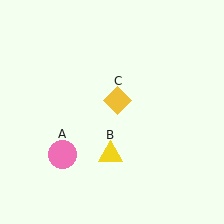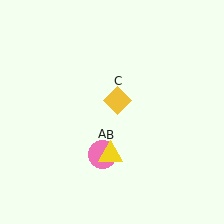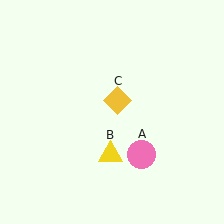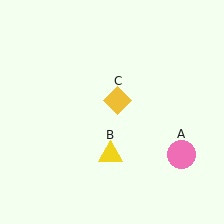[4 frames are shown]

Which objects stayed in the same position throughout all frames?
Yellow triangle (object B) and yellow diamond (object C) remained stationary.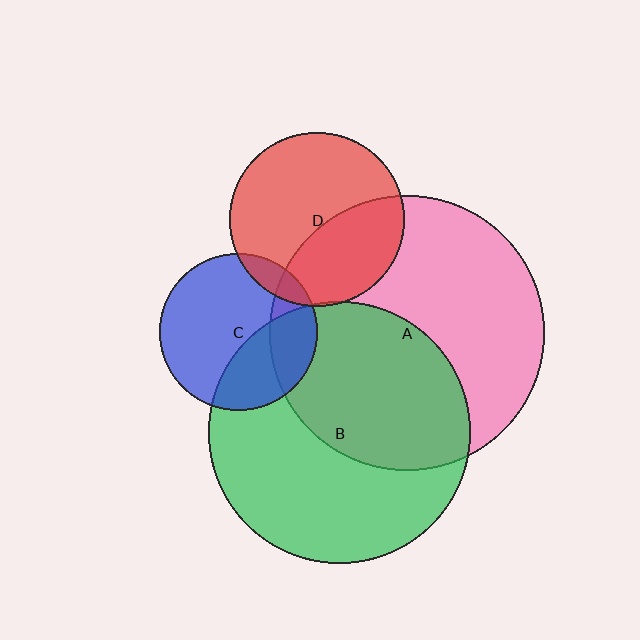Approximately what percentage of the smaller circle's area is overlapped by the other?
Approximately 10%.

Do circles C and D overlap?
Yes.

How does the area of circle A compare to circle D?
Approximately 2.5 times.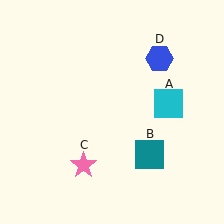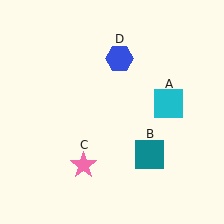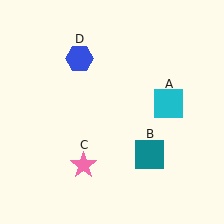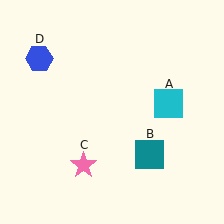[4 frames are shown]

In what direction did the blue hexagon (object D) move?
The blue hexagon (object D) moved left.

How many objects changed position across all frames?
1 object changed position: blue hexagon (object D).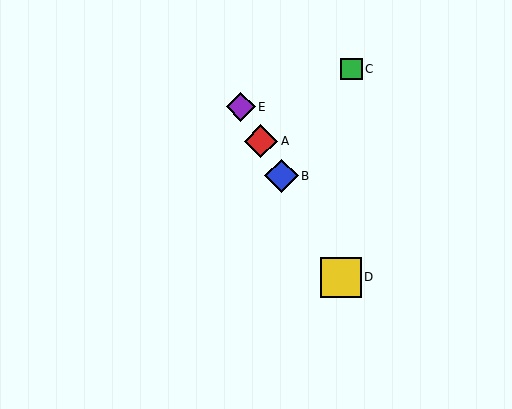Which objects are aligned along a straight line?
Objects A, B, D, E are aligned along a straight line.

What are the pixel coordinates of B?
Object B is at (281, 176).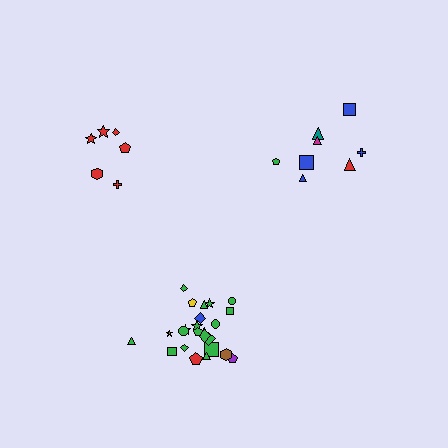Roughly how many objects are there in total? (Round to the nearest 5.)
Roughly 40 objects in total.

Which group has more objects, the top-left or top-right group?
The top-right group.